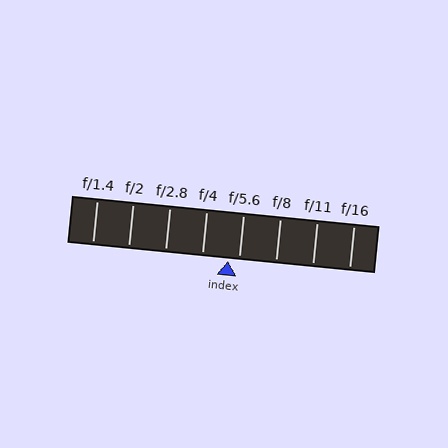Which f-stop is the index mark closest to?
The index mark is closest to f/5.6.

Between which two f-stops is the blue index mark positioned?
The index mark is between f/4 and f/5.6.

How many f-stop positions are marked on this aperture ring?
There are 8 f-stop positions marked.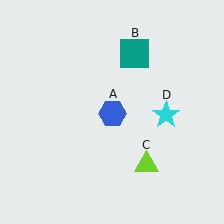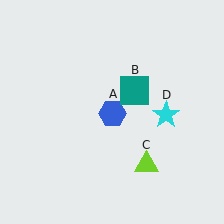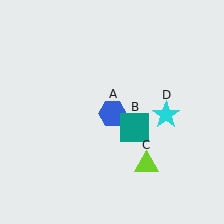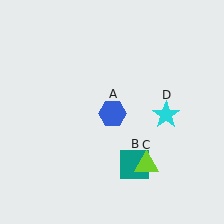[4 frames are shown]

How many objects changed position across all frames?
1 object changed position: teal square (object B).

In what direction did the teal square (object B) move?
The teal square (object B) moved down.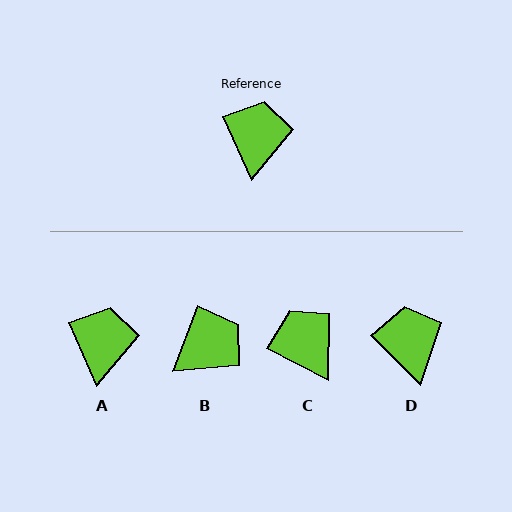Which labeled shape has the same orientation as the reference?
A.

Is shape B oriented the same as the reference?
No, it is off by about 45 degrees.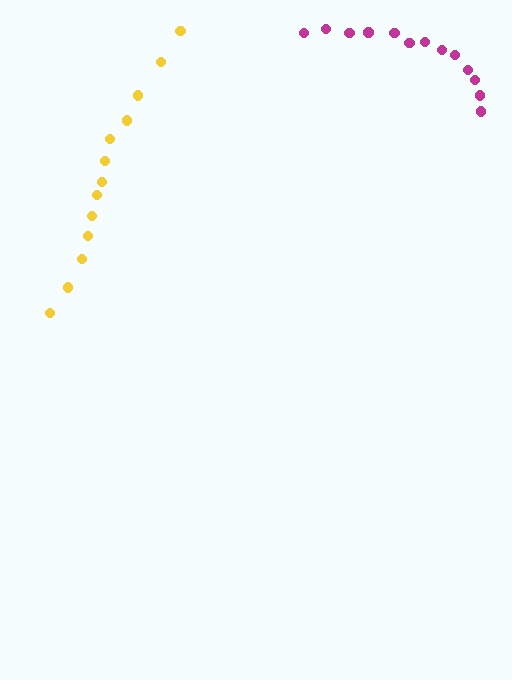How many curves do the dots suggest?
There are 2 distinct paths.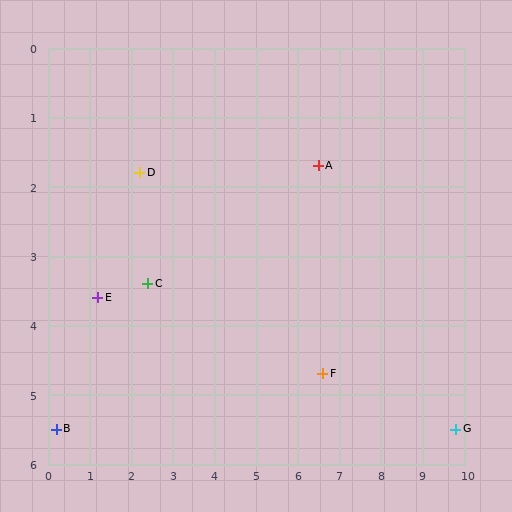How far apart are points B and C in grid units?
Points B and C are about 3.0 grid units apart.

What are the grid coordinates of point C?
Point C is at approximately (2.4, 3.4).